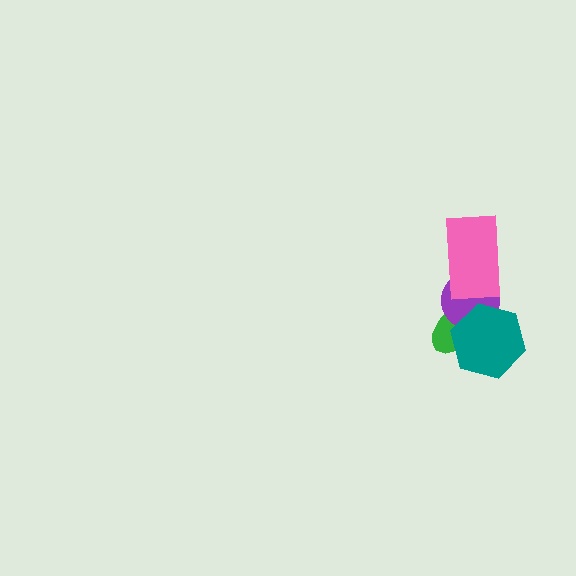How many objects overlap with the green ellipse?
2 objects overlap with the green ellipse.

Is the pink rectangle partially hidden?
No, no other shape covers it.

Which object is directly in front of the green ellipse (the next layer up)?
The purple circle is directly in front of the green ellipse.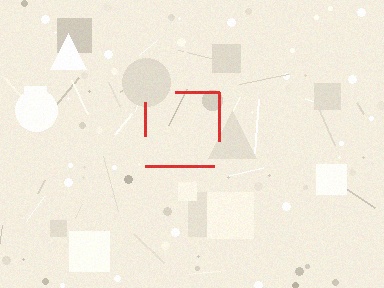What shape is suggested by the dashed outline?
The dashed outline suggests a square.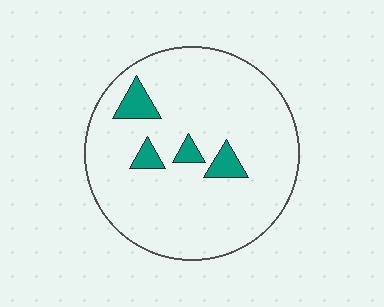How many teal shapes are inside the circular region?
4.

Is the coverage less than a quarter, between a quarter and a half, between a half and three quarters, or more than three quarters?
Less than a quarter.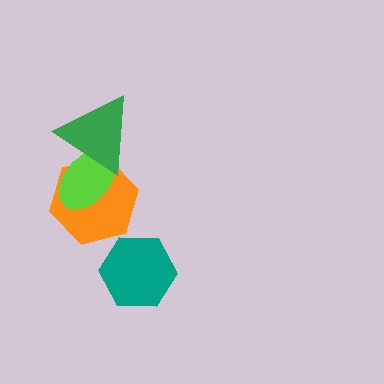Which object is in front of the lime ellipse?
The green triangle is in front of the lime ellipse.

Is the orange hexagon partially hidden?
Yes, it is partially covered by another shape.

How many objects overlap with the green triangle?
2 objects overlap with the green triangle.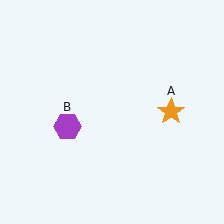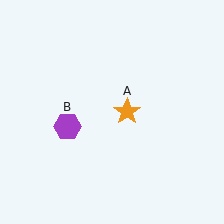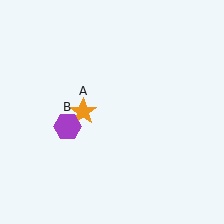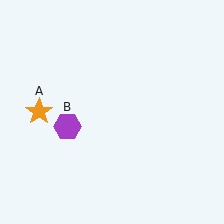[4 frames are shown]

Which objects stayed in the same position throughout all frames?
Purple hexagon (object B) remained stationary.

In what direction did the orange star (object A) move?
The orange star (object A) moved left.